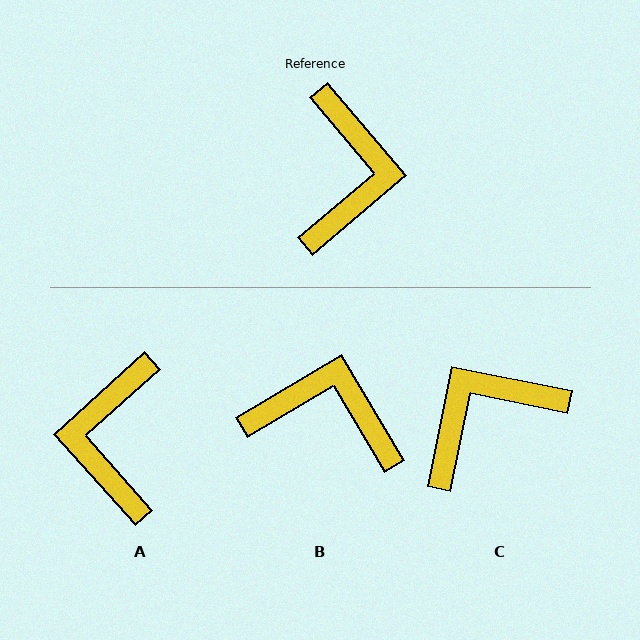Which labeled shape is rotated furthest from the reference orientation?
A, about 178 degrees away.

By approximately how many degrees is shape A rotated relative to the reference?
Approximately 178 degrees clockwise.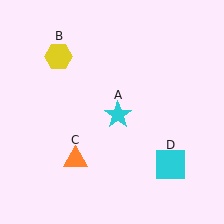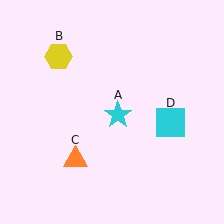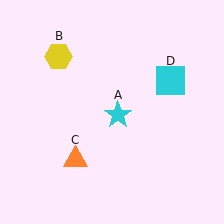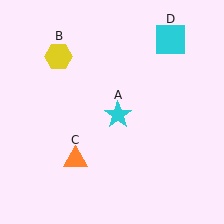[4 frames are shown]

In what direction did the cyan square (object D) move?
The cyan square (object D) moved up.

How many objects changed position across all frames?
1 object changed position: cyan square (object D).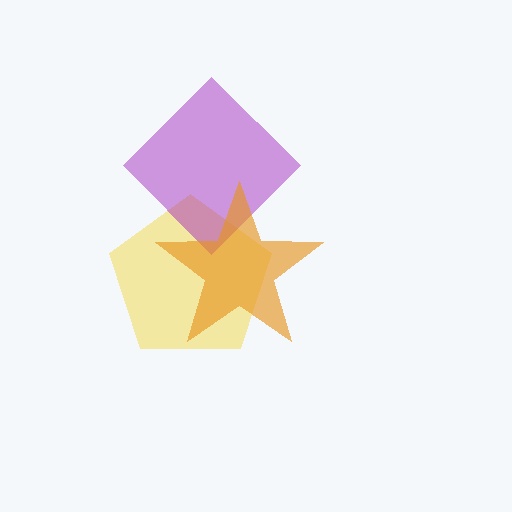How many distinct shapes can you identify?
There are 3 distinct shapes: a yellow pentagon, a purple diamond, an orange star.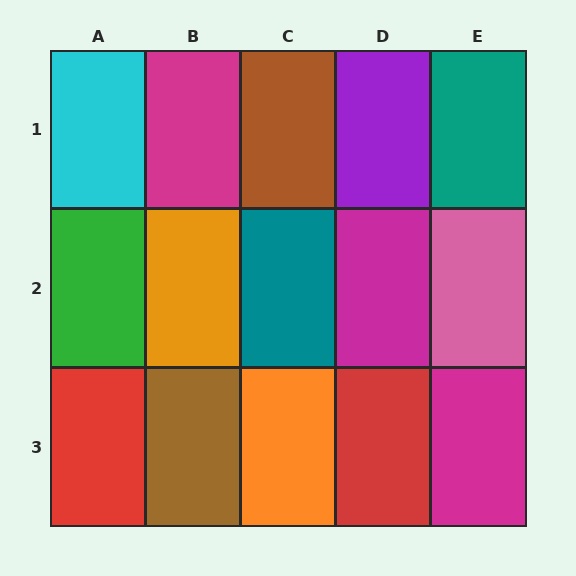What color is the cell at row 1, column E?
Teal.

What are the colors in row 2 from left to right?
Green, orange, teal, magenta, pink.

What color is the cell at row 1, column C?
Brown.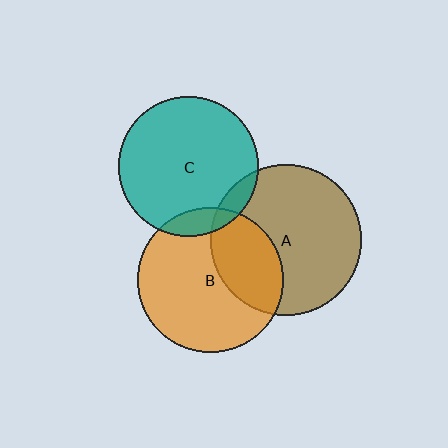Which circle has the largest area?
Circle A (brown).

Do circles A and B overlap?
Yes.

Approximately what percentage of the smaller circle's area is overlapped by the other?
Approximately 30%.